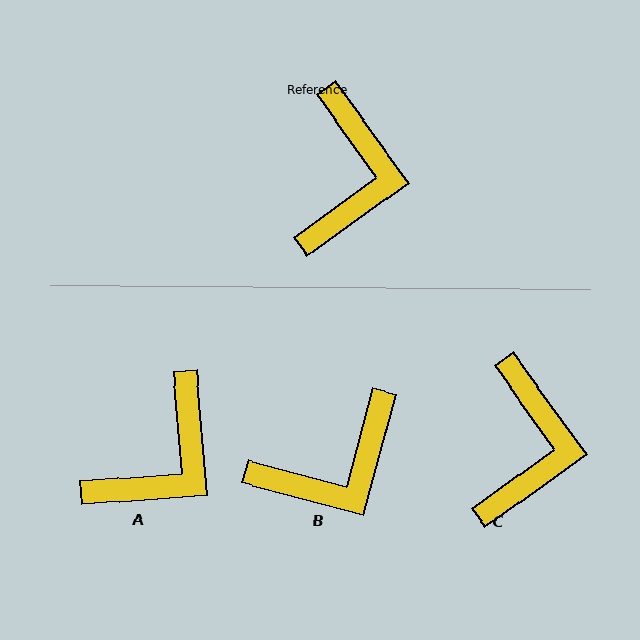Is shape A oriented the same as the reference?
No, it is off by about 32 degrees.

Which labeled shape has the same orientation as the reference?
C.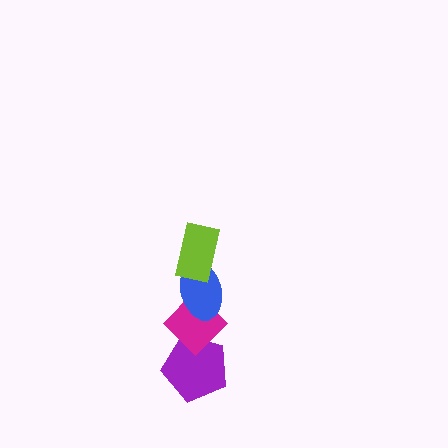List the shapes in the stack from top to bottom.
From top to bottom: the lime rectangle, the blue ellipse, the magenta diamond, the purple pentagon.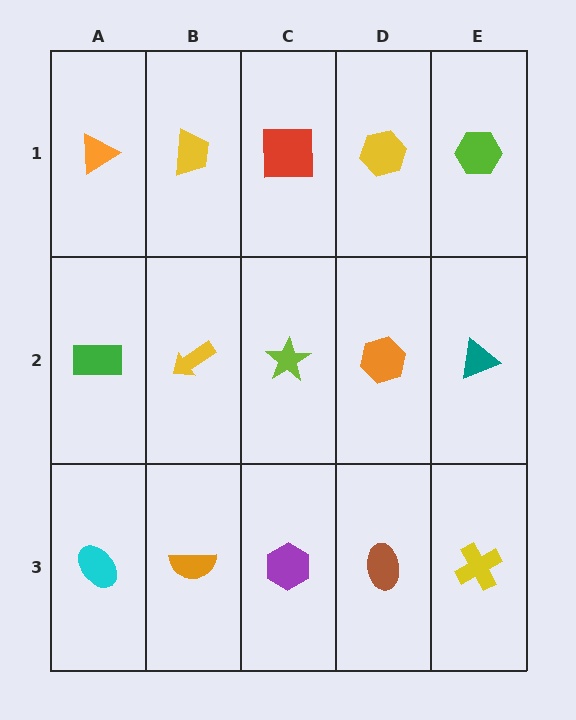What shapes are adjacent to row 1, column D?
An orange hexagon (row 2, column D), a red square (row 1, column C), a lime hexagon (row 1, column E).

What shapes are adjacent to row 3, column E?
A teal triangle (row 2, column E), a brown ellipse (row 3, column D).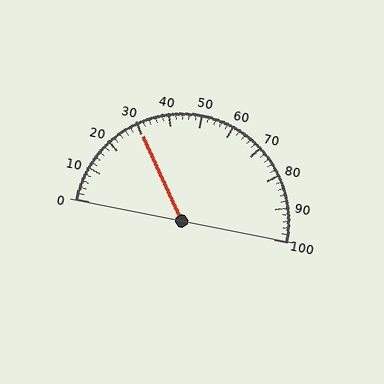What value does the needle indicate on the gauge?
The needle indicates approximately 30.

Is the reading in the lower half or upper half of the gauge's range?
The reading is in the lower half of the range (0 to 100).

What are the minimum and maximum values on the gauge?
The gauge ranges from 0 to 100.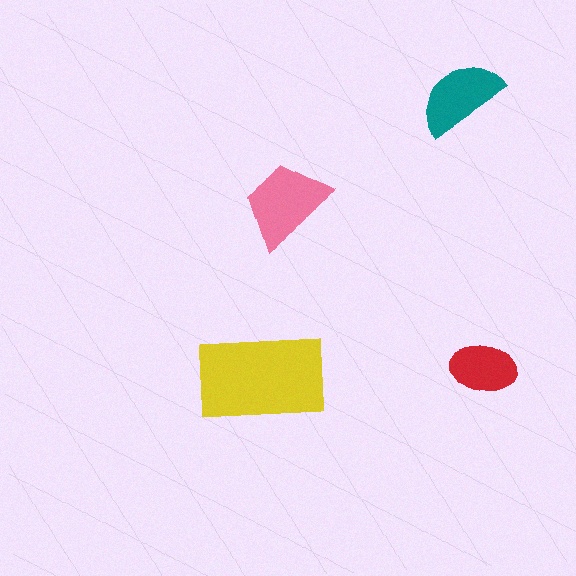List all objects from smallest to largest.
The red ellipse, the teal semicircle, the pink trapezoid, the yellow rectangle.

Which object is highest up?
The teal semicircle is topmost.